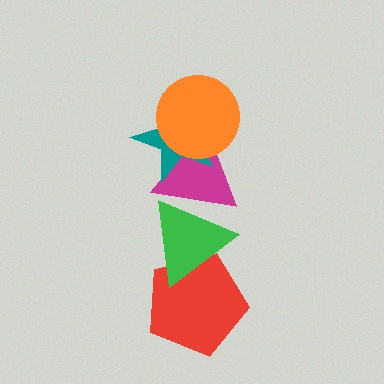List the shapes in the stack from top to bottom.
From top to bottom: the orange circle, the teal star, the magenta triangle, the green triangle, the red pentagon.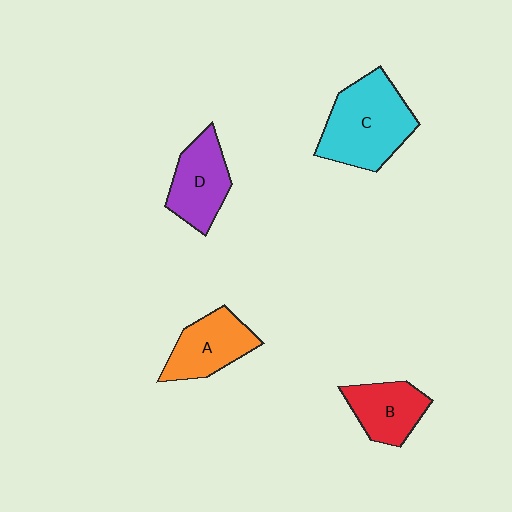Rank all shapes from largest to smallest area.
From largest to smallest: C (cyan), D (purple), A (orange), B (red).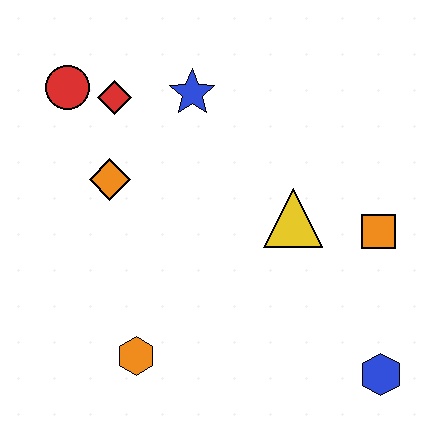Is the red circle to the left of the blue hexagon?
Yes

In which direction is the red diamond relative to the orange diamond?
The red diamond is above the orange diamond.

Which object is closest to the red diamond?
The red circle is closest to the red diamond.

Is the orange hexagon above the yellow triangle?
No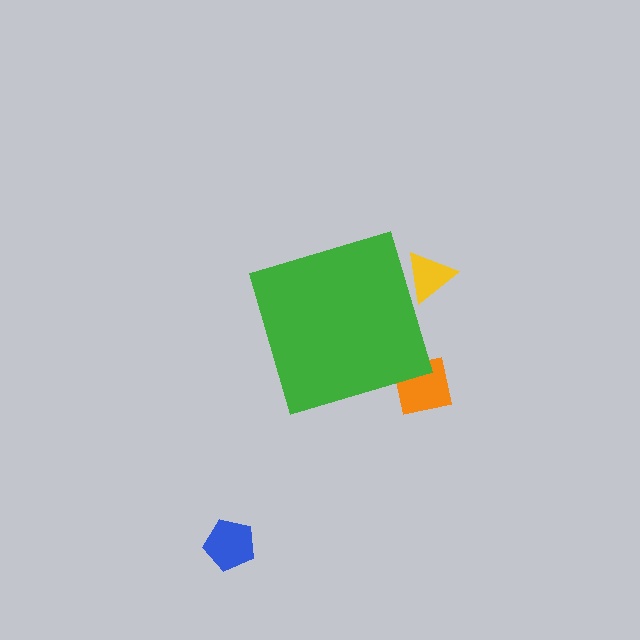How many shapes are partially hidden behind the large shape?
2 shapes are partially hidden.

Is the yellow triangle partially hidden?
Yes, the yellow triangle is partially hidden behind the green diamond.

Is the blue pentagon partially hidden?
No, the blue pentagon is fully visible.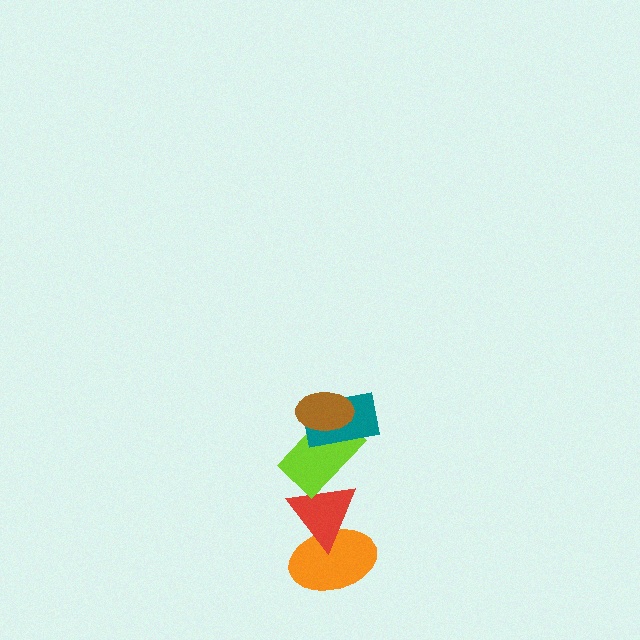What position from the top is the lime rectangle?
The lime rectangle is 3rd from the top.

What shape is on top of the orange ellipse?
The red triangle is on top of the orange ellipse.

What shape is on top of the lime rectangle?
The teal rectangle is on top of the lime rectangle.